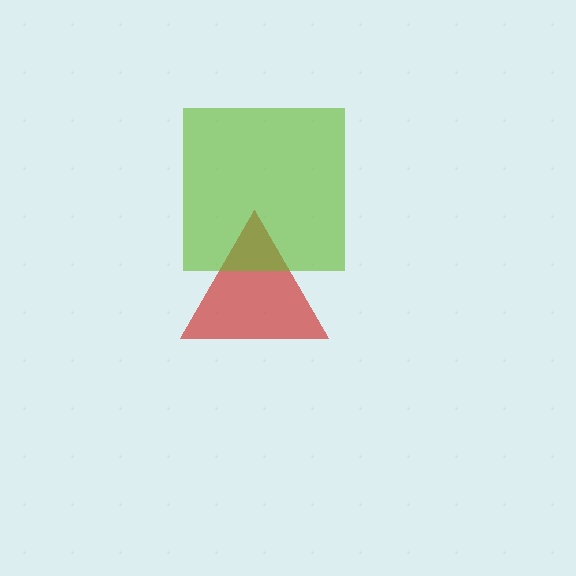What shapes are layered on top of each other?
The layered shapes are: a red triangle, a lime square.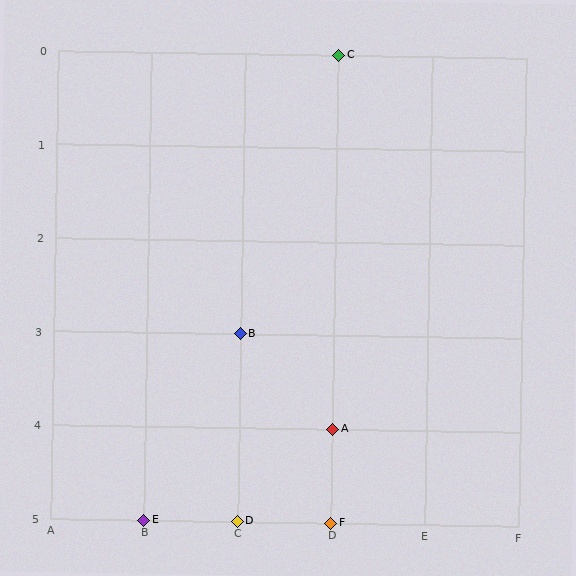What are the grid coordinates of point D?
Point D is at grid coordinates (C, 5).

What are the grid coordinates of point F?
Point F is at grid coordinates (D, 5).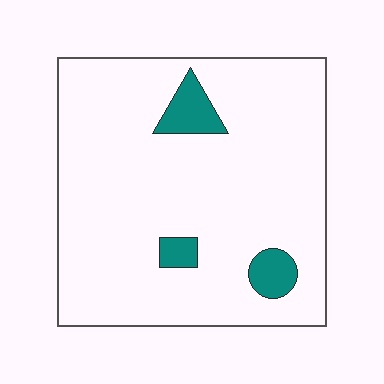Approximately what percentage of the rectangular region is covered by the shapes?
Approximately 10%.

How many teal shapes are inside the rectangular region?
3.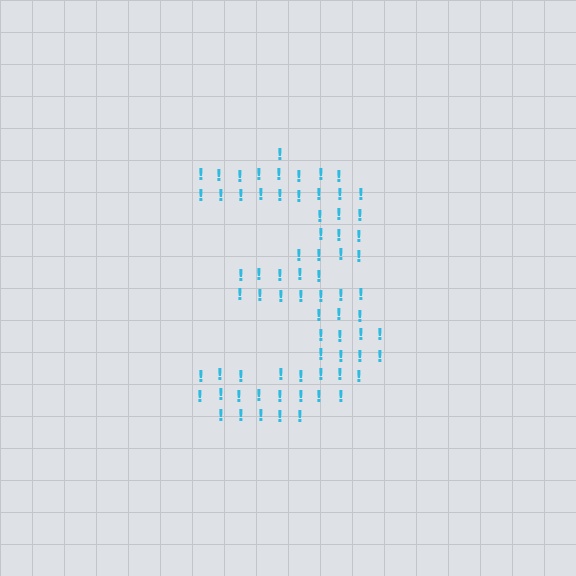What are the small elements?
The small elements are exclamation marks.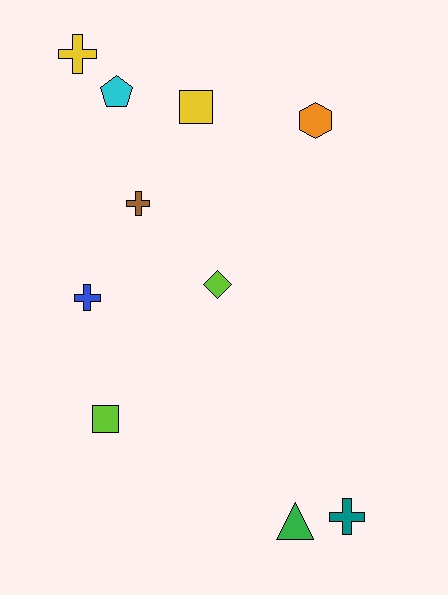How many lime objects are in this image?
There are 2 lime objects.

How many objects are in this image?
There are 10 objects.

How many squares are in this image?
There are 2 squares.